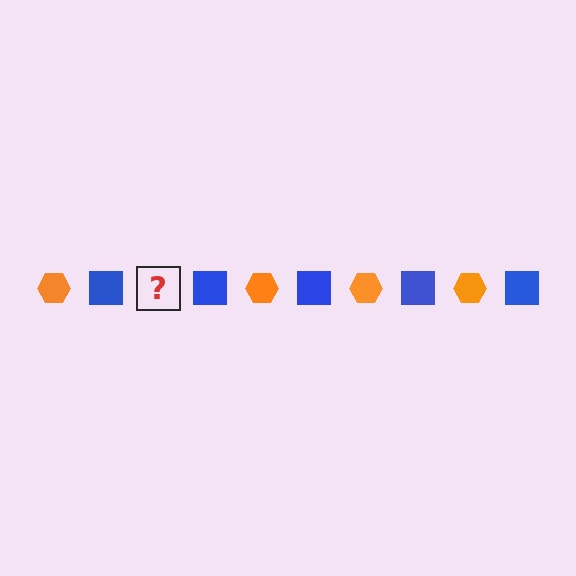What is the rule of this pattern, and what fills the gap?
The rule is that the pattern alternates between orange hexagon and blue square. The gap should be filled with an orange hexagon.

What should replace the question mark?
The question mark should be replaced with an orange hexagon.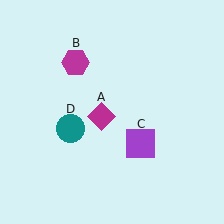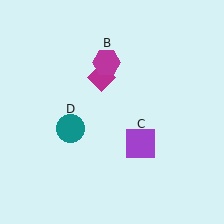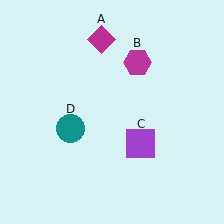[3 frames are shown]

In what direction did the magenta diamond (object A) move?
The magenta diamond (object A) moved up.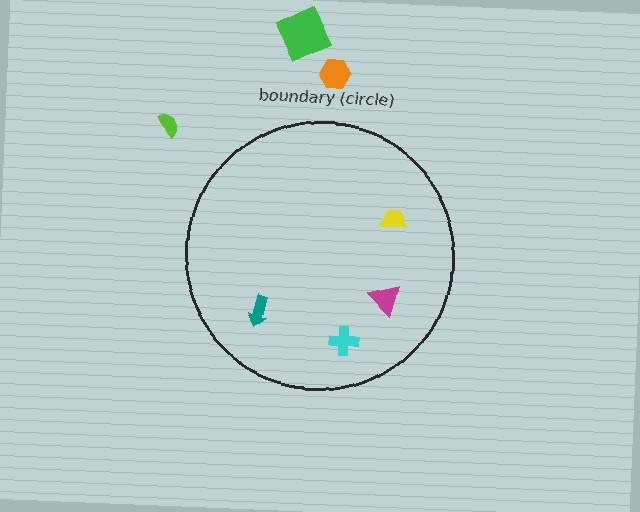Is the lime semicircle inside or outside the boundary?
Outside.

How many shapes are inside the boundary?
4 inside, 3 outside.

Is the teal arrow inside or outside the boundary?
Inside.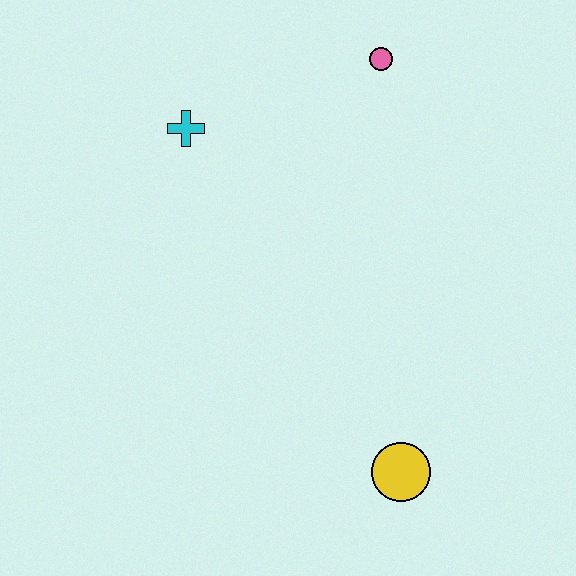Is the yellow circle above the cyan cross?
No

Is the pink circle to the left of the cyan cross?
No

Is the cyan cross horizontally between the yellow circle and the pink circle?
No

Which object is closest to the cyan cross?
The pink circle is closest to the cyan cross.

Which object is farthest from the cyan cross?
The yellow circle is farthest from the cyan cross.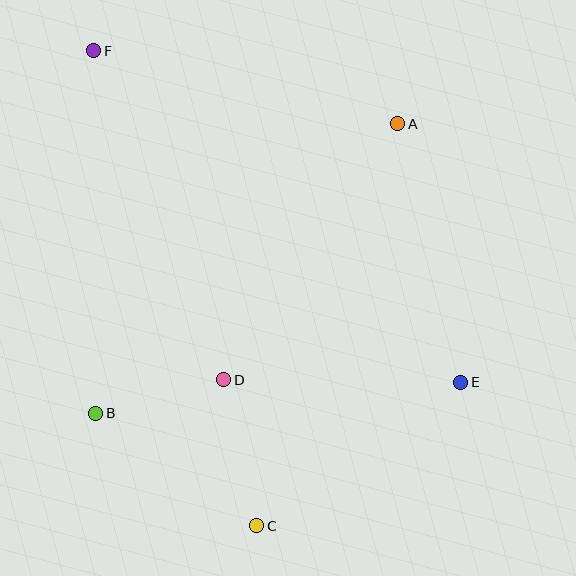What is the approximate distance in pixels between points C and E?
The distance between C and E is approximately 249 pixels.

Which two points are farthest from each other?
Points C and F are farthest from each other.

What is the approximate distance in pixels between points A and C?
The distance between A and C is approximately 426 pixels.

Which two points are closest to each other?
Points B and D are closest to each other.